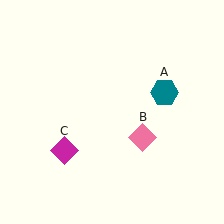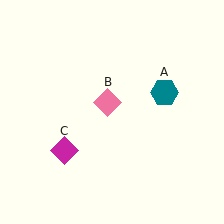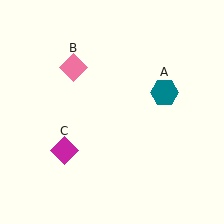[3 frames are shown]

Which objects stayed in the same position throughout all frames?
Teal hexagon (object A) and magenta diamond (object C) remained stationary.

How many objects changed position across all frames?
1 object changed position: pink diamond (object B).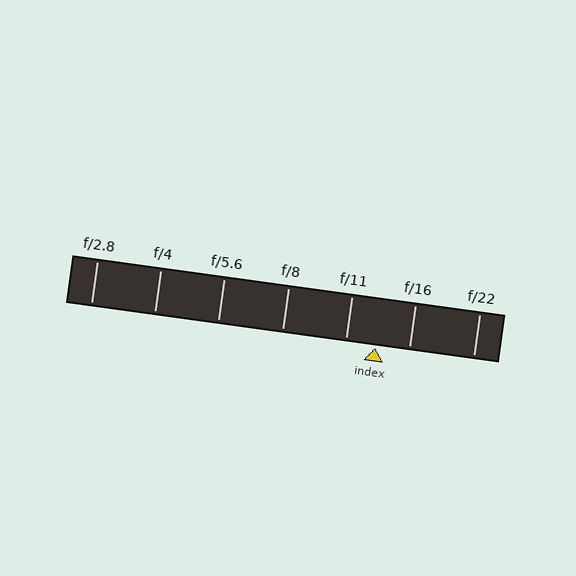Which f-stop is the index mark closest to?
The index mark is closest to f/11.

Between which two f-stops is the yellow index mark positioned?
The index mark is between f/11 and f/16.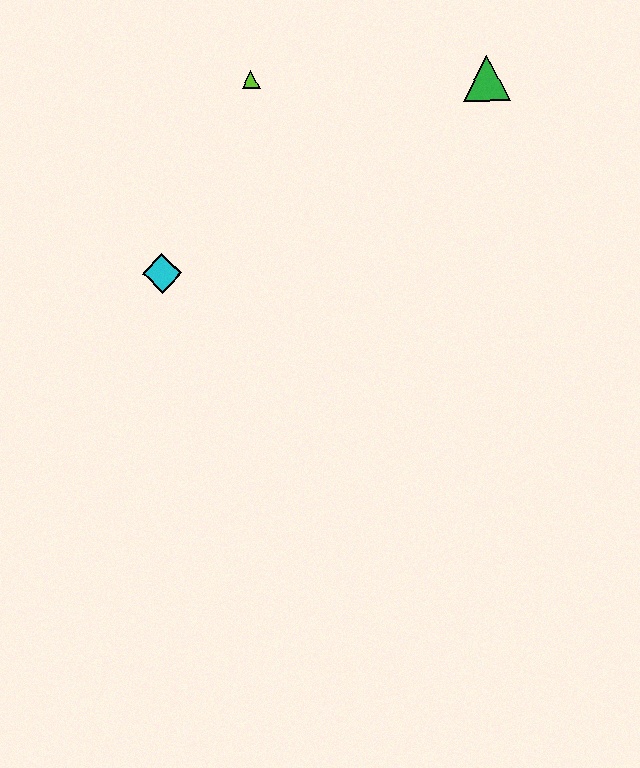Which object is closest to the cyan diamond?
The lime triangle is closest to the cyan diamond.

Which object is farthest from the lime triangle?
The green triangle is farthest from the lime triangle.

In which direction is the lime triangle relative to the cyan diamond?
The lime triangle is above the cyan diamond.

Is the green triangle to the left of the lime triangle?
No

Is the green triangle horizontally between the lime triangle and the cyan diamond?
No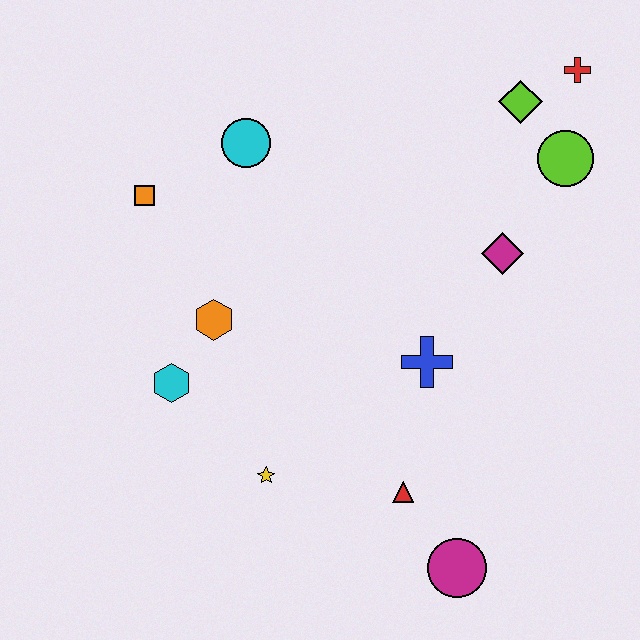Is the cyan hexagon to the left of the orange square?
No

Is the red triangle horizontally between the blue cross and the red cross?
No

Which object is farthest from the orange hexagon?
The red cross is farthest from the orange hexagon.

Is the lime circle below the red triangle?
No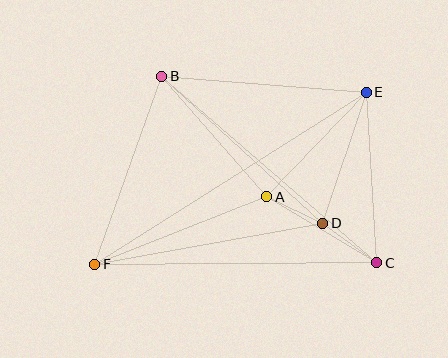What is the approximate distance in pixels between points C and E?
The distance between C and E is approximately 170 pixels.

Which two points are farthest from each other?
Points E and F are farthest from each other.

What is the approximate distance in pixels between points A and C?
The distance between A and C is approximately 128 pixels.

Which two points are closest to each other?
Points A and D are closest to each other.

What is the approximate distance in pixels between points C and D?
The distance between C and D is approximately 67 pixels.